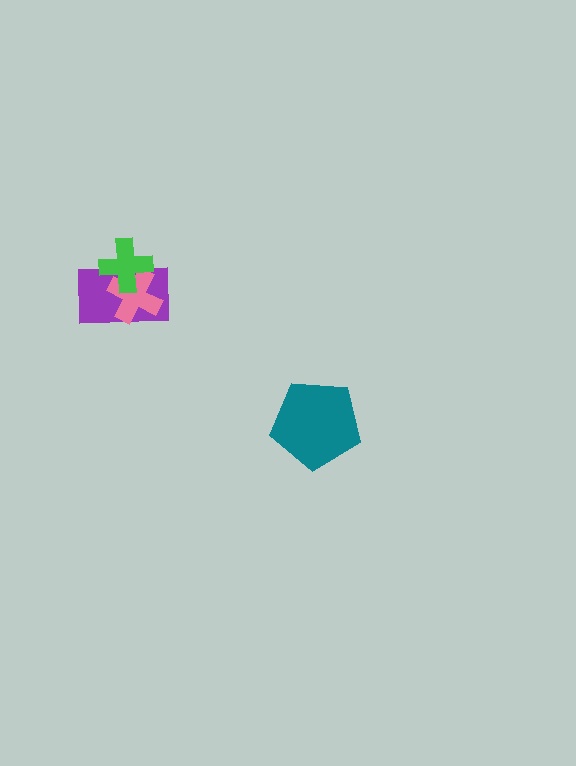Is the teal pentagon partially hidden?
No, no other shape covers it.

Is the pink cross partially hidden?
Yes, it is partially covered by another shape.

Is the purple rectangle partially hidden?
Yes, it is partially covered by another shape.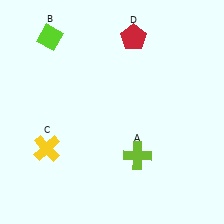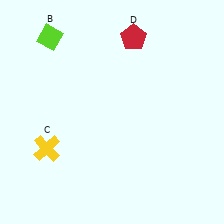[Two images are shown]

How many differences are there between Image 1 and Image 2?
There is 1 difference between the two images.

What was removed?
The lime cross (A) was removed in Image 2.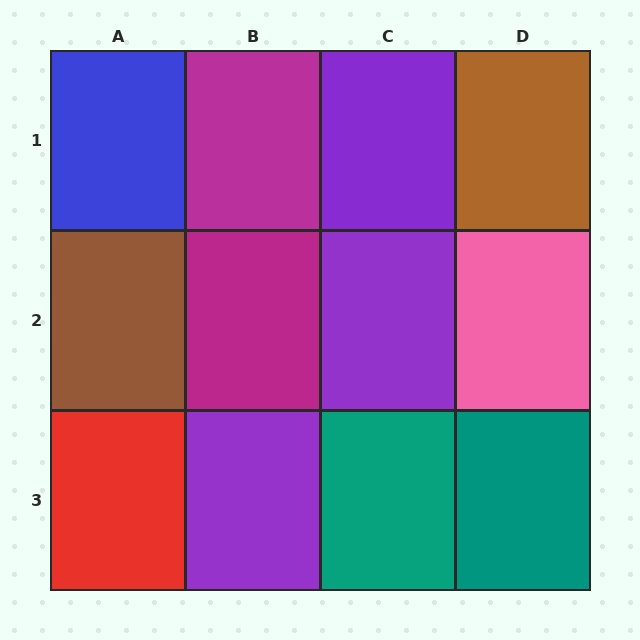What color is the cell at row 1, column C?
Purple.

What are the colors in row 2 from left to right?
Brown, magenta, purple, pink.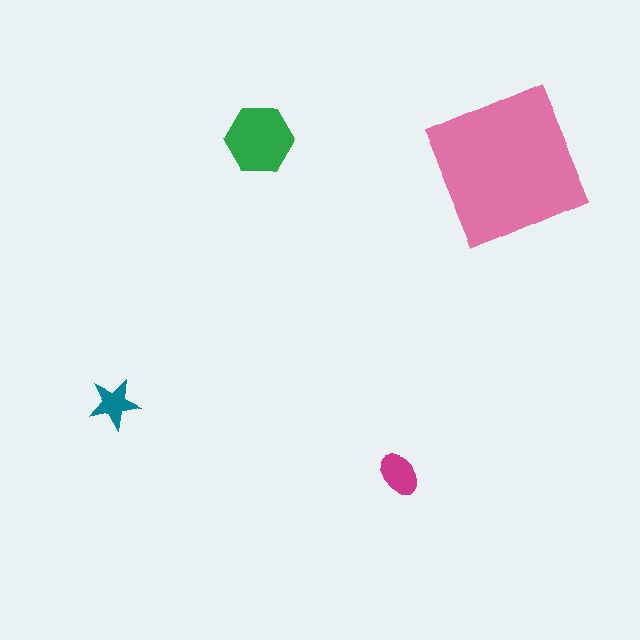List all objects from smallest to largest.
The teal star, the magenta ellipse, the green hexagon, the pink square.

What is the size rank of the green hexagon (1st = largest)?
2nd.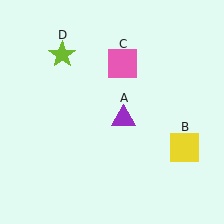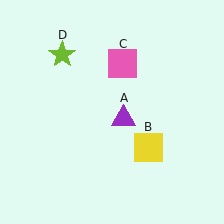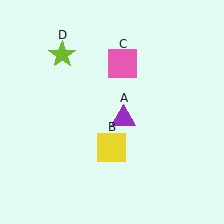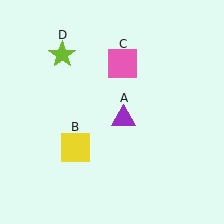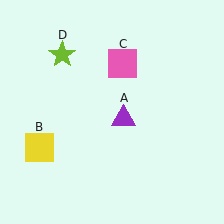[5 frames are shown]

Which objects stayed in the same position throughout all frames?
Purple triangle (object A) and pink square (object C) and lime star (object D) remained stationary.